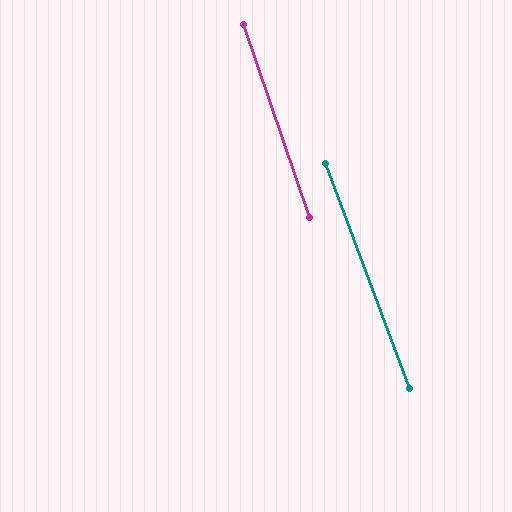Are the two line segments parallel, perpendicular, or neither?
Parallel — their directions differ by only 1.4°.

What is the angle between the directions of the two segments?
Approximately 1 degree.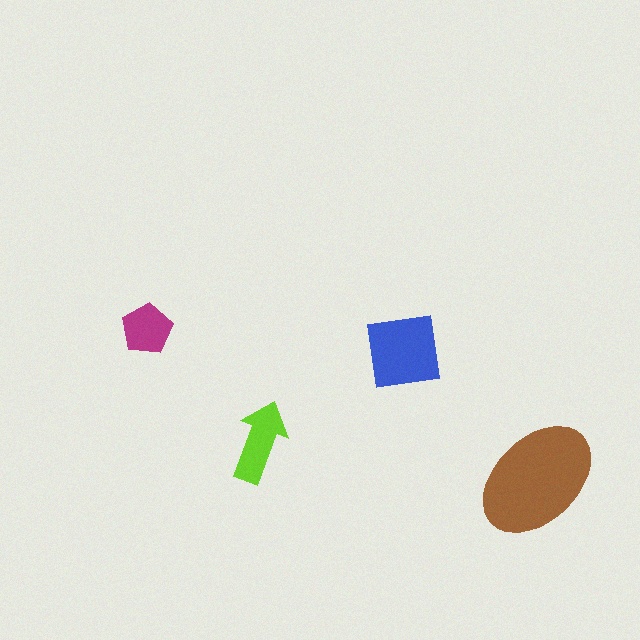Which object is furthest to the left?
The magenta pentagon is leftmost.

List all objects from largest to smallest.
The brown ellipse, the blue square, the lime arrow, the magenta pentagon.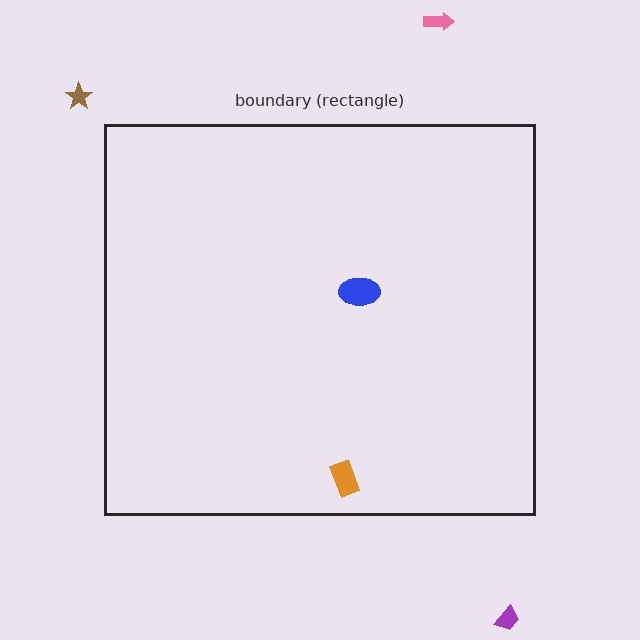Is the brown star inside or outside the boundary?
Outside.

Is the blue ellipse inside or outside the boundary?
Inside.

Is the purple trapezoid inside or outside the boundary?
Outside.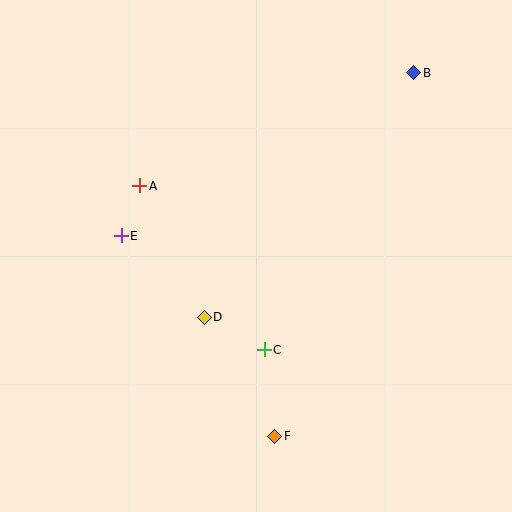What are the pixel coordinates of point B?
Point B is at (414, 73).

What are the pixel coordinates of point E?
Point E is at (121, 236).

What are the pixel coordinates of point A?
Point A is at (140, 186).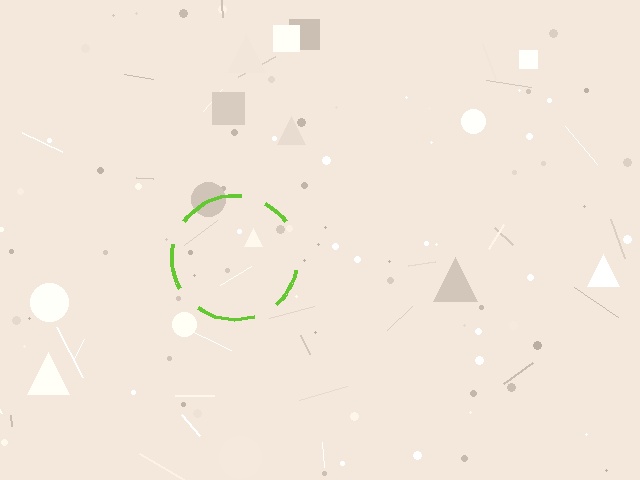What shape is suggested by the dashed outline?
The dashed outline suggests a circle.